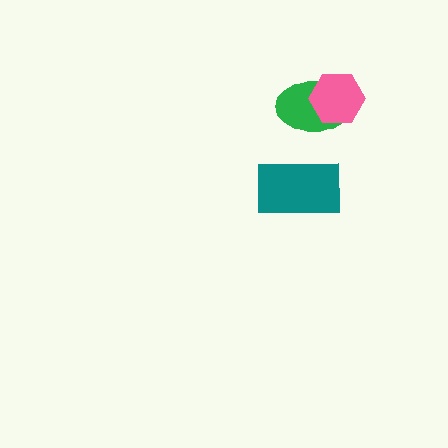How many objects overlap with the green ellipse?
1 object overlaps with the green ellipse.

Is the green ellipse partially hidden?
Yes, it is partially covered by another shape.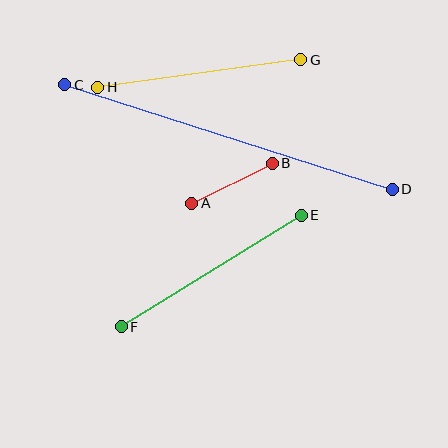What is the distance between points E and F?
The distance is approximately 212 pixels.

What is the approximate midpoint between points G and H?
The midpoint is at approximately (199, 74) pixels.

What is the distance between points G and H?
The distance is approximately 205 pixels.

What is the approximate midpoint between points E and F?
The midpoint is at approximately (211, 271) pixels.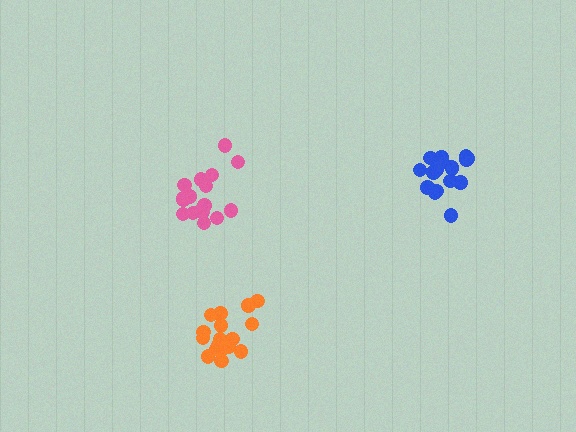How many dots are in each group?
Group 1: 18 dots, Group 2: 17 dots, Group 3: 17 dots (52 total).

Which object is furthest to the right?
The blue cluster is rightmost.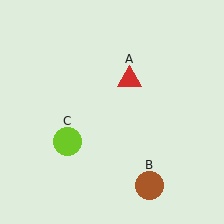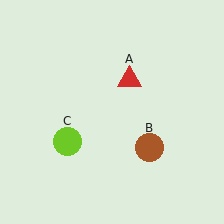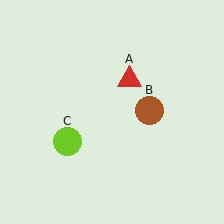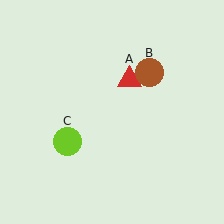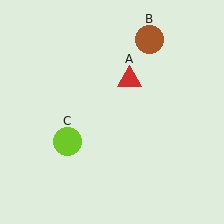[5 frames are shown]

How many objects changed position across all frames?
1 object changed position: brown circle (object B).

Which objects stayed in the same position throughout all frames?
Red triangle (object A) and lime circle (object C) remained stationary.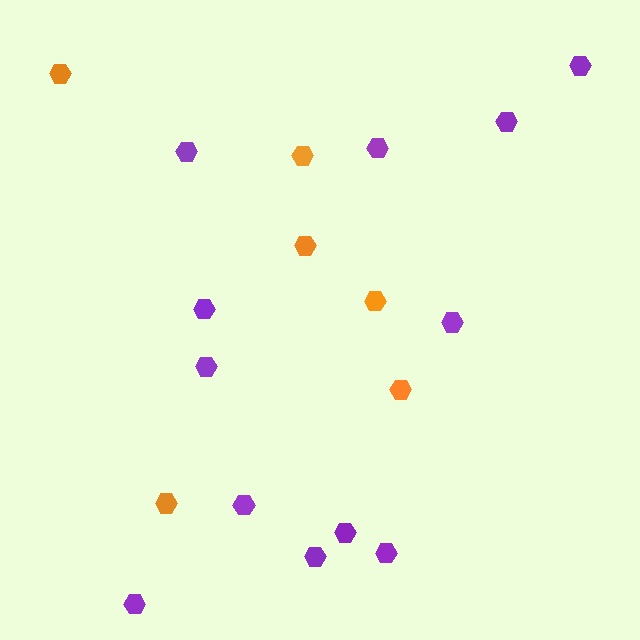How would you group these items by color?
There are 2 groups: one group of purple hexagons (12) and one group of orange hexagons (6).